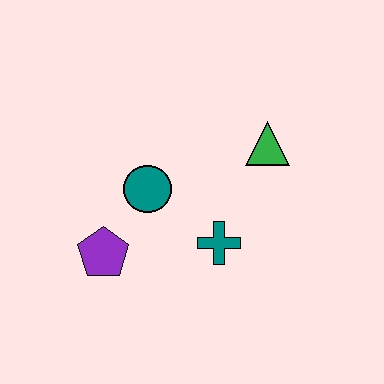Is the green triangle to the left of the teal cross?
No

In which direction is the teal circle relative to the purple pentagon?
The teal circle is above the purple pentagon.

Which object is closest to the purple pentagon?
The teal circle is closest to the purple pentagon.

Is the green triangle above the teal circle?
Yes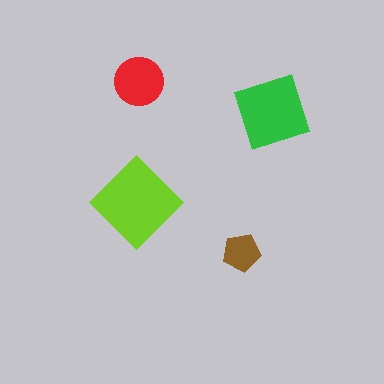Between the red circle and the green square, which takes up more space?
The green square.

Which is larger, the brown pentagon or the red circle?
The red circle.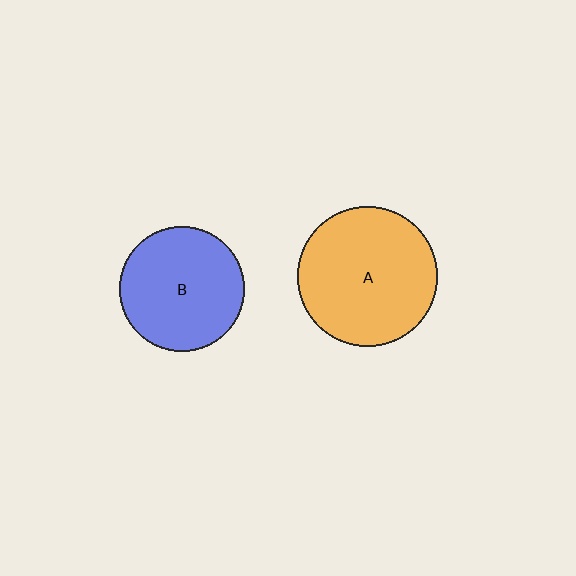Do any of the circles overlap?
No, none of the circles overlap.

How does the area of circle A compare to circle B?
Approximately 1.3 times.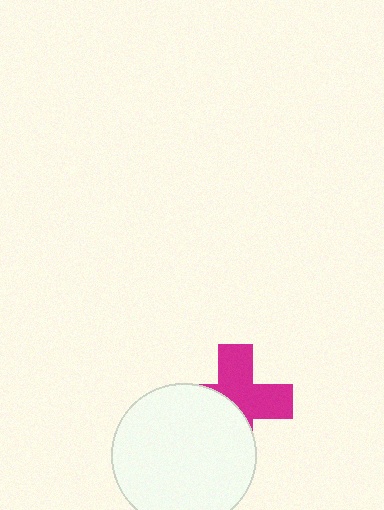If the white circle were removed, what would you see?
You would see the complete magenta cross.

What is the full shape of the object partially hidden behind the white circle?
The partially hidden object is a magenta cross.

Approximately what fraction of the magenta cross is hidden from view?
Roughly 45% of the magenta cross is hidden behind the white circle.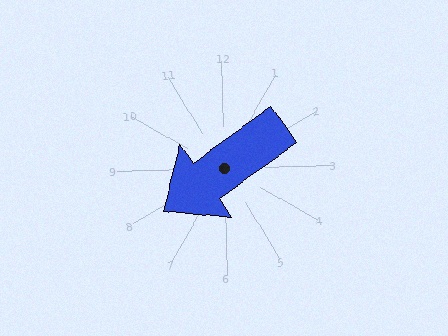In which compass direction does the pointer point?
Southwest.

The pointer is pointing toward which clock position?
Roughly 8 o'clock.